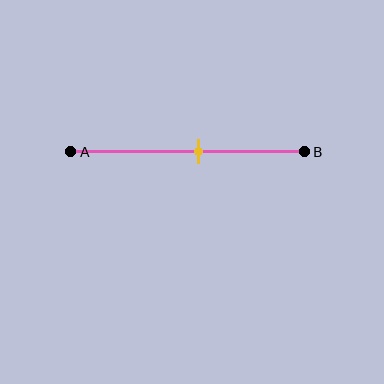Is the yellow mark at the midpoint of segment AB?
No, the mark is at about 55% from A, not at the 50% midpoint.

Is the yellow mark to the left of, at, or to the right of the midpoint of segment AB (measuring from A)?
The yellow mark is to the right of the midpoint of segment AB.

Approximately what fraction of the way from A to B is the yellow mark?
The yellow mark is approximately 55% of the way from A to B.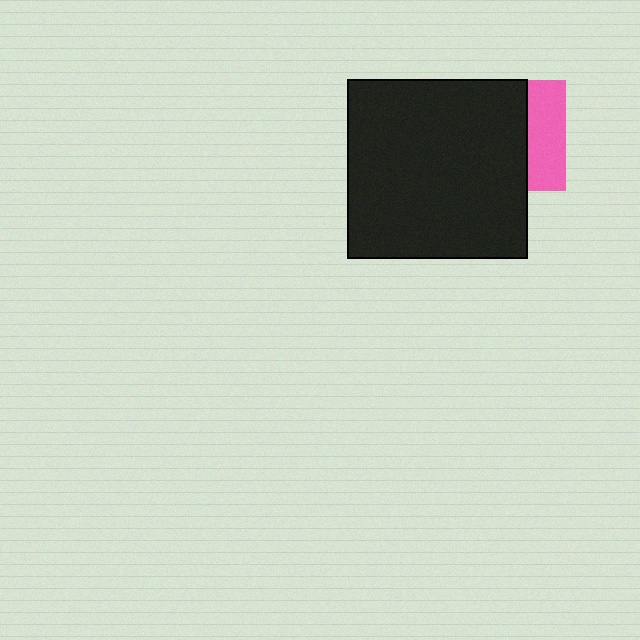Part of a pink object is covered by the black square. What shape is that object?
It is a square.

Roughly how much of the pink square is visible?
A small part of it is visible (roughly 35%).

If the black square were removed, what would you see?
You would see the complete pink square.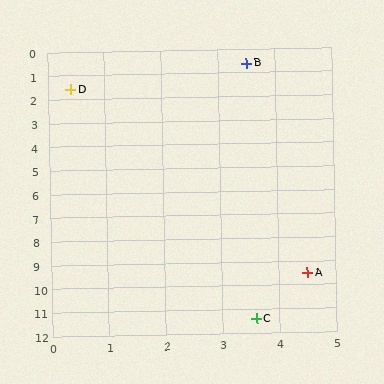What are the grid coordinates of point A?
Point A is at approximately (4.5, 9.5).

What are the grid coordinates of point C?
Point C is at approximately (3.6, 11.4).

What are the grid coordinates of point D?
Point D is at approximately (0.4, 1.6).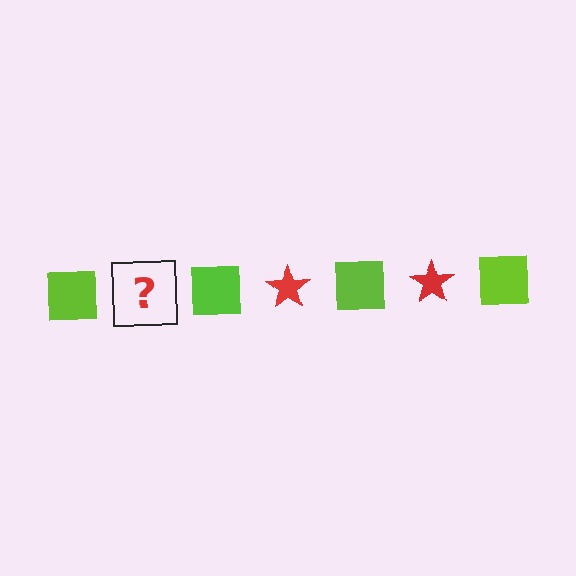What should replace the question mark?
The question mark should be replaced with a red star.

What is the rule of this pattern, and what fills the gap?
The rule is that the pattern alternates between lime square and red star. The gap should be filled with a red star.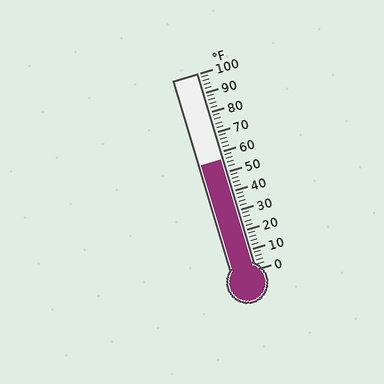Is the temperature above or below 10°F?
The temperature is above 10°F.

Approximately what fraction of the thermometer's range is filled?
The thermometer is filled to approximately 55% of its range.